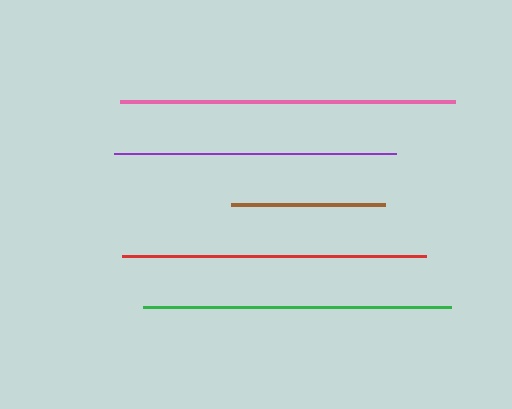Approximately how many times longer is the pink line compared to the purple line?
The pink line is approximately 1.2 times the length of the purple line.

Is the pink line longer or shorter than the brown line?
The pink line is longer than the brown line.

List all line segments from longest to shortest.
From longest to shortest: pink, green, red, purple, brown.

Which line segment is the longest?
The pink line is the longest at approximately 335 pixels.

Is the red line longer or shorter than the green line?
The green line is longer than the red line.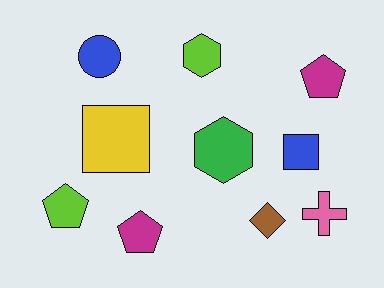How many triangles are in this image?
There are no triangles.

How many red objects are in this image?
There are no red objects.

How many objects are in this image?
There are 10 objects.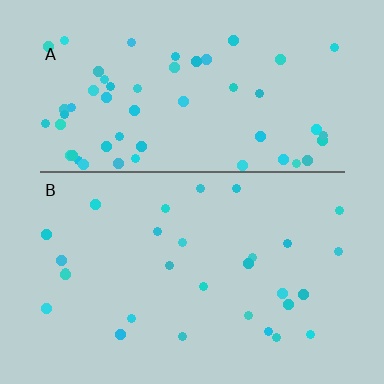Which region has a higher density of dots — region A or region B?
A (the top).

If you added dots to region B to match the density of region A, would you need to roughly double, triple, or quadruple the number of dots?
Approximately double.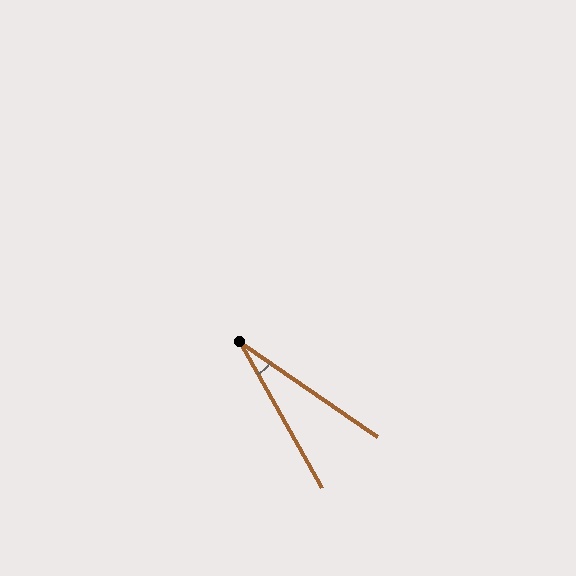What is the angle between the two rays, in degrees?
Approximately 26 degrees.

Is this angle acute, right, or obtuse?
It is acute.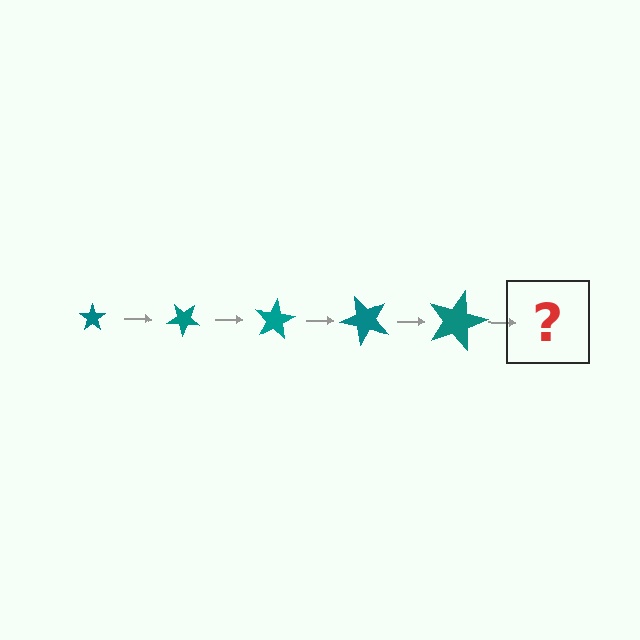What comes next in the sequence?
The next element should be a star, larger than the previous one and rotated 200 degrees from the start.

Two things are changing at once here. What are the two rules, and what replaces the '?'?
The two rules are that the star grows larger each step and it rotates 40 degrees each step. The '?' should be a star, larger than the previous one and rotated 200 degrees from the start.